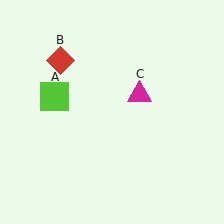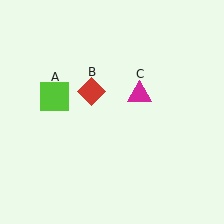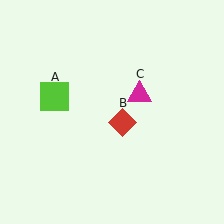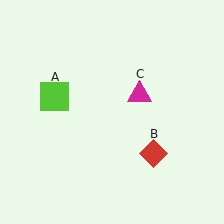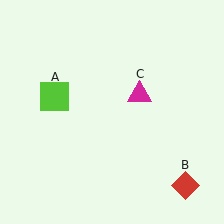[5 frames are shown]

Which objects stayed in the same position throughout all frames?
Lime square (object A) and magenta triangle (object C) remained stationary.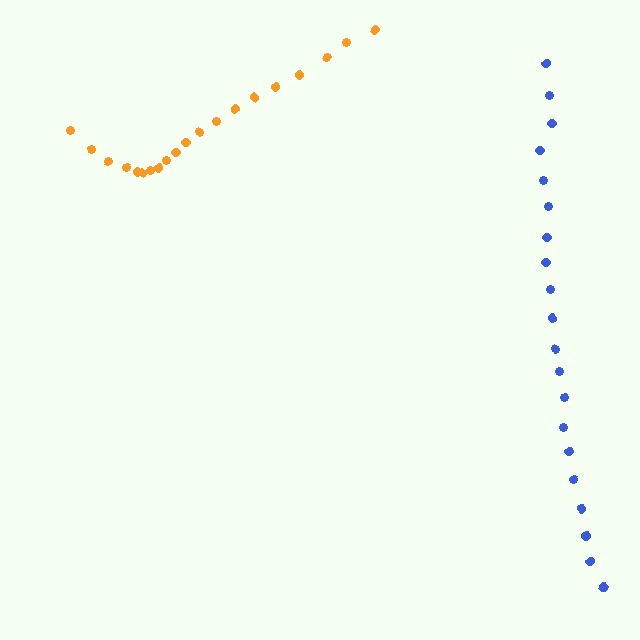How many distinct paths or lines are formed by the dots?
There are 2 distinct paths.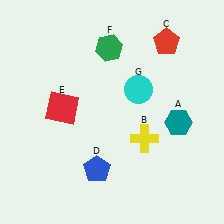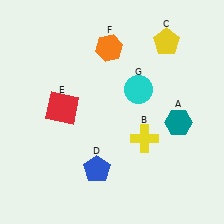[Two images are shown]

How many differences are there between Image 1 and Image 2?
There are 2 differences between the two images.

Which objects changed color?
C changed from red to yellow. F changed from green to orange.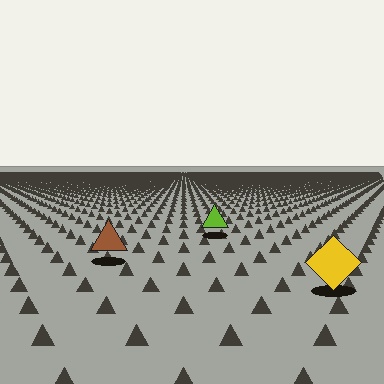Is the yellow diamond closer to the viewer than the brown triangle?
Yes. The yellow diamond is closer — you can tell from the texture gradient: the ground texture is coarser near it.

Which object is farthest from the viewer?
The lime triangle is farthest from the viewer. It appears smaller and the ground texture around it is denser.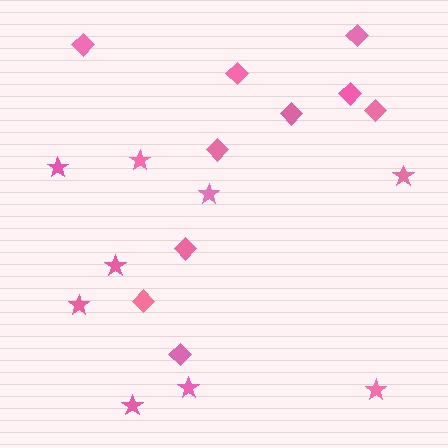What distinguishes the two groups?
There are 2 groups: one group of diamonds (10) and one group of stars (9).